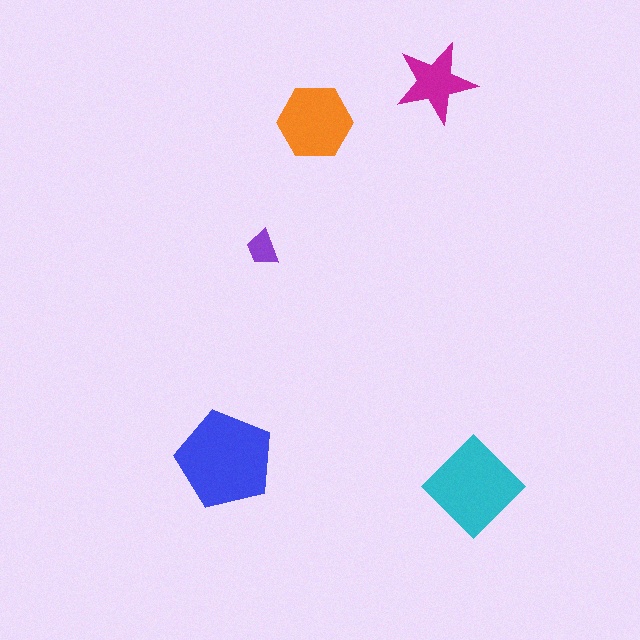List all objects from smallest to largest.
The purple trapezoid, the magenta star, the orange hexagon, the cyan diamond, the blue pentagon.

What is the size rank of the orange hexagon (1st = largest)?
3rd.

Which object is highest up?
The magenta star is topmost.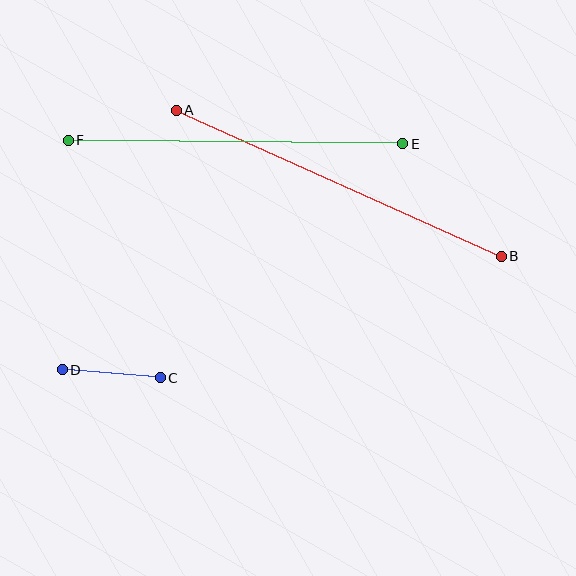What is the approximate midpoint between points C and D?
The midpoint is at approximately (111, 374) pixels.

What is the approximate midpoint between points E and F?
The midpoint is at approximately (235, 142) pixels.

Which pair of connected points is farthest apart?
Points A and B are farthest apart.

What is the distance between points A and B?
The distance is approximately 356 pixels.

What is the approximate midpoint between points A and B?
The midpoint is at approximately (339, 183) pixels.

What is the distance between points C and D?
The distance is approximately 98 pixels.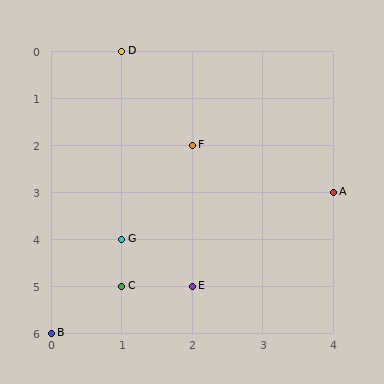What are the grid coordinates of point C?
Point C is at grid coordinates (1, 5).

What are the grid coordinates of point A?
Point A is at grid coordinates (4, 3).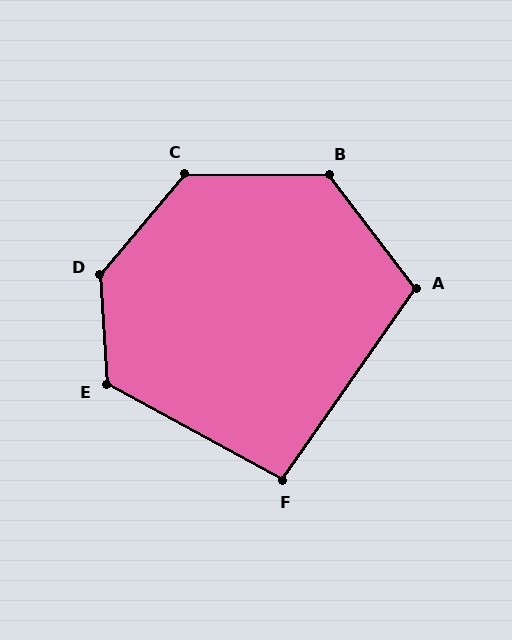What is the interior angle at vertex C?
Approximately 130 degrees (obtuse).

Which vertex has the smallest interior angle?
F, at approximately 96 degrees.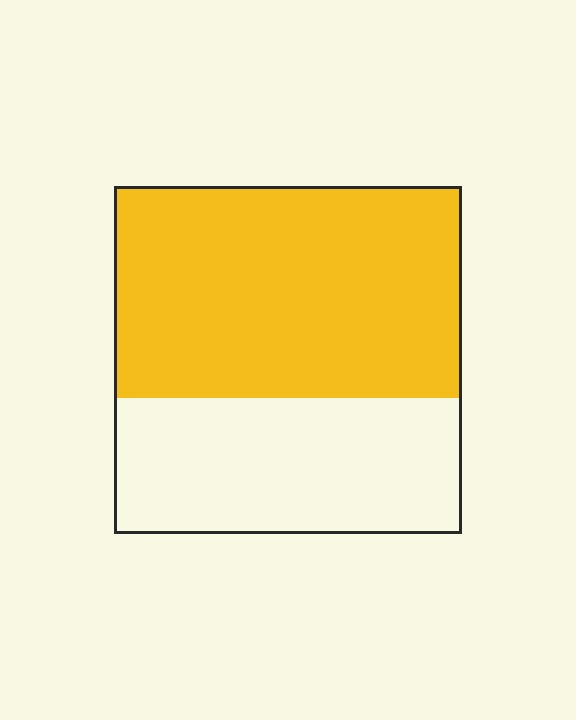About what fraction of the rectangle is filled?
About three fifths (3/5).